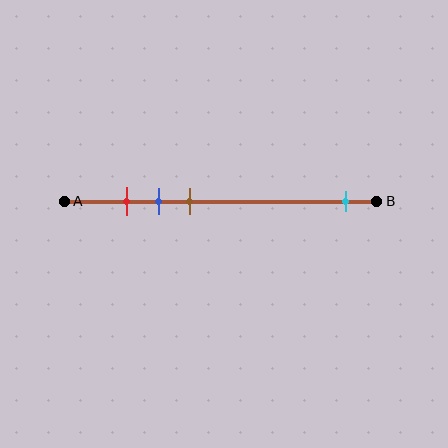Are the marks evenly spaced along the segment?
No, the marks are not evenly spaced.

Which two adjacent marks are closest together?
The red and blue marks are the closest adjacent pair.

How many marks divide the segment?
There are 4 marks dividing the segment.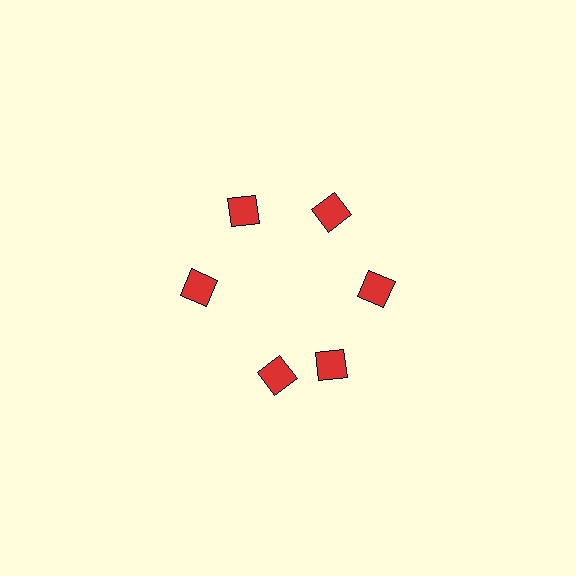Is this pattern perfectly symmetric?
No. The 6 red diamonds are arranged in a ring, but one element near the 7 o'clock position is rotated out of alignment along the ring, breaking the 6-fold rotational symmetry.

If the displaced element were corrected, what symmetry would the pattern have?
It would have 6-fold rotational symmetry — the pattern would map onto itself every 60 degrees.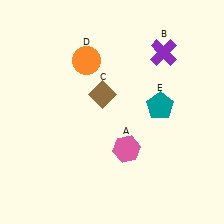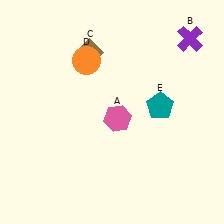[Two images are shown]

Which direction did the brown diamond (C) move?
The brown diamond (C) moved up.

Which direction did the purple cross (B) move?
The purple cross (B) moved right.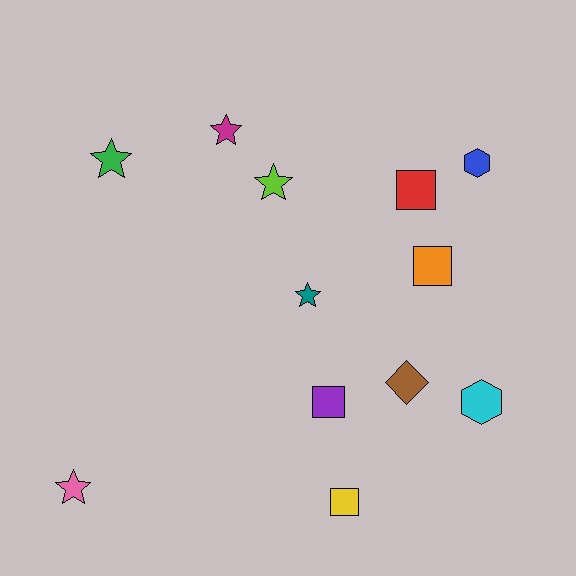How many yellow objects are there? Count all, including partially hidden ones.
There is 1 yellow object.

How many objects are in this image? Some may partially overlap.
There are 12 objects.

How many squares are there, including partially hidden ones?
There are 4 squares.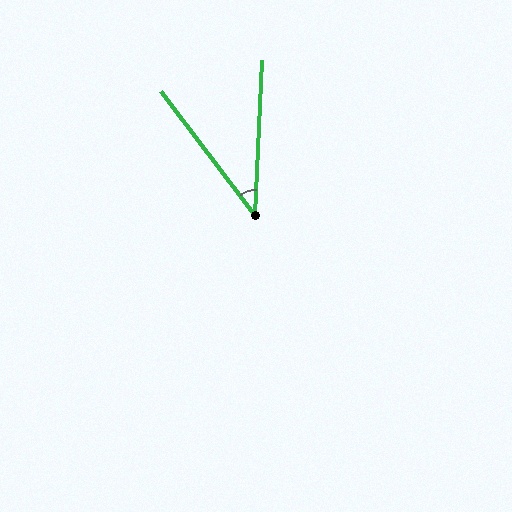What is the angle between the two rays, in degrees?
Approximately 39 degrees.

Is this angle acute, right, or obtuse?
It is acute.